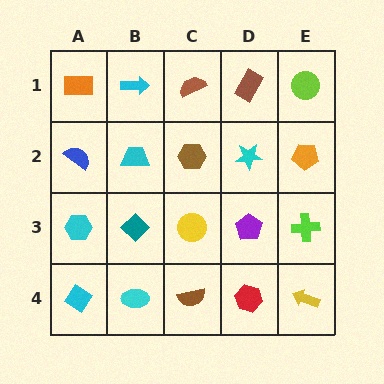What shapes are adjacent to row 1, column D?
A cyan star (row 2, column D), a brown semicircle (row 1, column C), a lime circle (row 1, column E).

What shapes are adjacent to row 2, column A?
An orange rectangle (row 1, column A), a cyan hexagon (row 3, column A), a cyan trapezoid (row 2, column B).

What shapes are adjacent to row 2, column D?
A brown rectangle (row 1, column D), a purple pentagon (row 3, column D), a brown hexagon (row 2, column C), an orange pentagon (row 2, column E).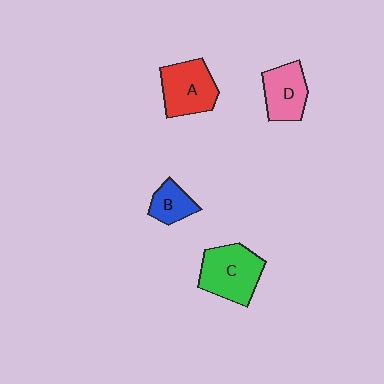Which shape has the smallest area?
Shape B (blue).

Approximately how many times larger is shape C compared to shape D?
Approximately 1.4 times.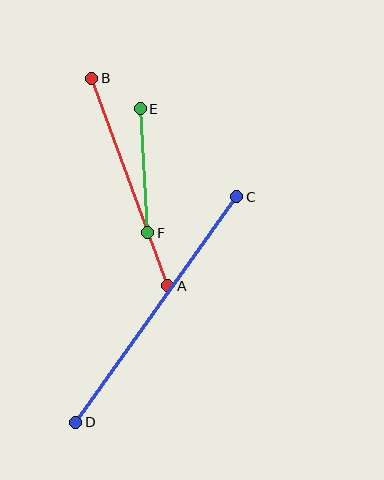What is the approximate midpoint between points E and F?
The midpoint is at approximately (144, 171) pixels.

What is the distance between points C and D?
The distance is approximately 277 pixels.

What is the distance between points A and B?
The distance is approximately 221 pixels.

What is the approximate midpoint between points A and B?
The midpoint is at approximately (130, 182) pixels.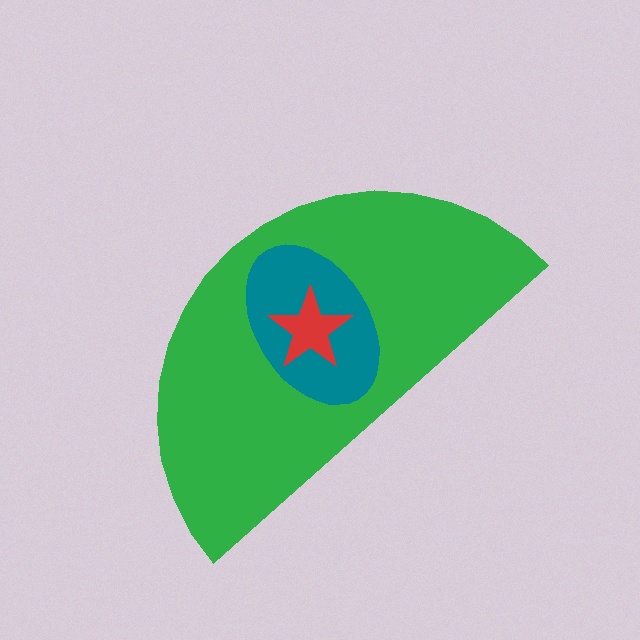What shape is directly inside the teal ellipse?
The red star.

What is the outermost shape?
The green semicircle.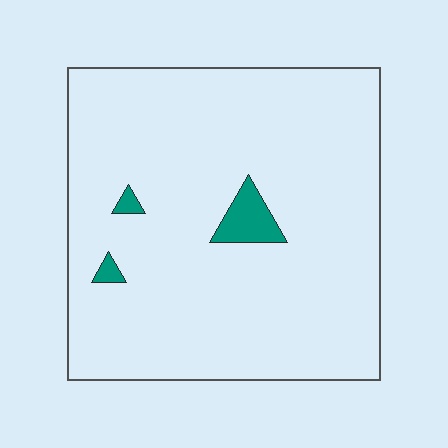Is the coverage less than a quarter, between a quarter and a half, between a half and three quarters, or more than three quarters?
Less than a quarter.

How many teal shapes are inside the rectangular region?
3.